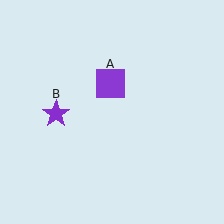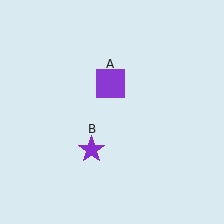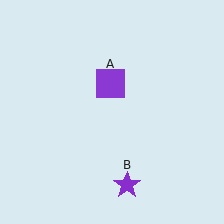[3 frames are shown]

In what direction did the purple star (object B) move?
The purple star (object B) moved down and to the right.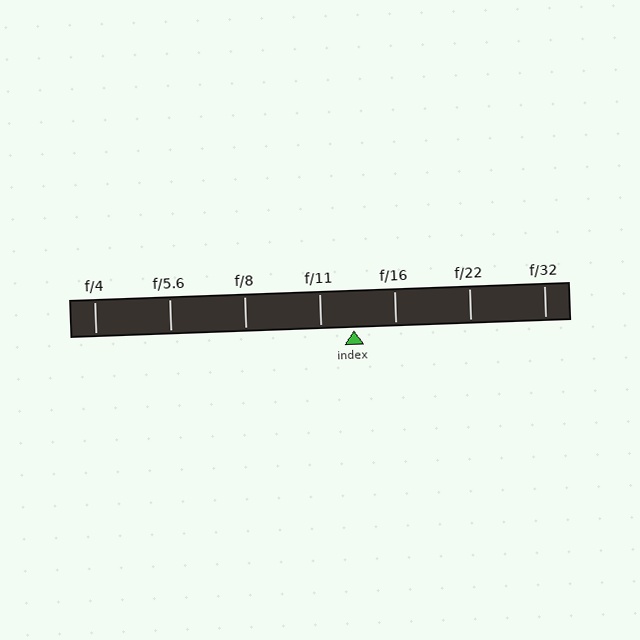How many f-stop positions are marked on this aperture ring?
There are 7 f-stop positions marked.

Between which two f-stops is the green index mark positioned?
The index mark is between f/11 and f/16.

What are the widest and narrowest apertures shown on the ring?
The widest aperture shown is f/4 and the narrowest is f/32.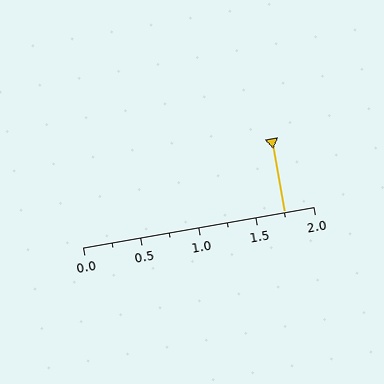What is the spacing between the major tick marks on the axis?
The major ticks are spaced 0.5 apart.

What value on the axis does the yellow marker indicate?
The marker indicates approximately 1.75.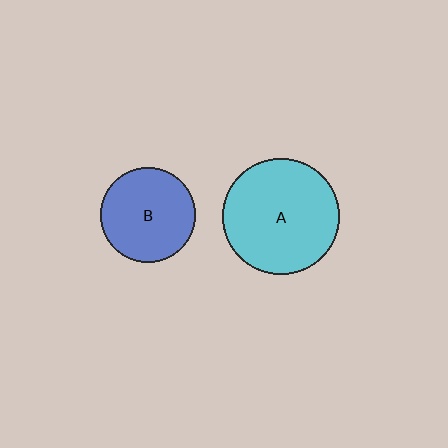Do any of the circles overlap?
No, none of the circles overlap.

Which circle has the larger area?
Circle A (cyan).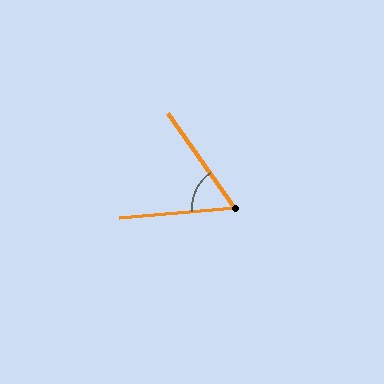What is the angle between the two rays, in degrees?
Approximately 60 degrees.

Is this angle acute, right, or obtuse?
It is acute.